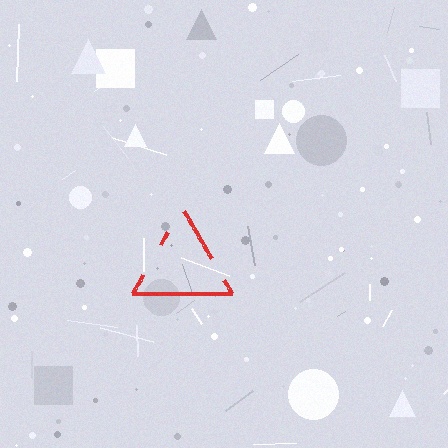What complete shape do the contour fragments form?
The contour fragments form a triangle.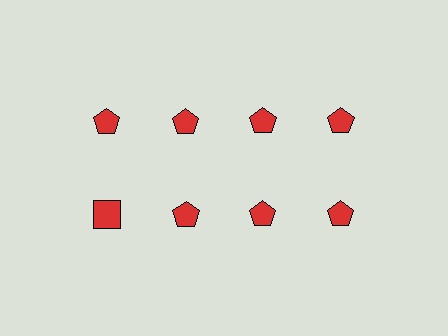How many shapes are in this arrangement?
There are 8 shapes arranged in a grid pattern.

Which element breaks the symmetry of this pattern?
The red square in the second row, leftmost column breaks the symmetry. All other shapes are red pentagons.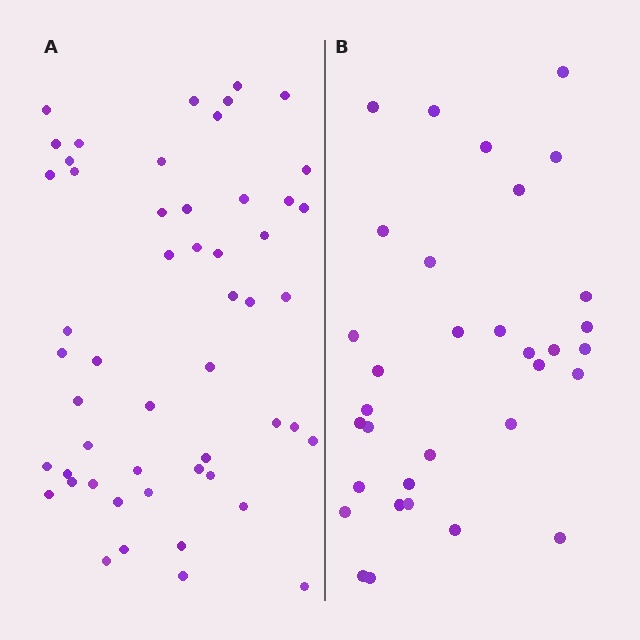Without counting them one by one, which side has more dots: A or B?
Region A (the left region) has more dots.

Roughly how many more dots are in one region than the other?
Region A has approximately 20 more dots than region B.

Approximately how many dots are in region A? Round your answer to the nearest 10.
About 50 dots. (The exact count is 52, which rounds to 50.)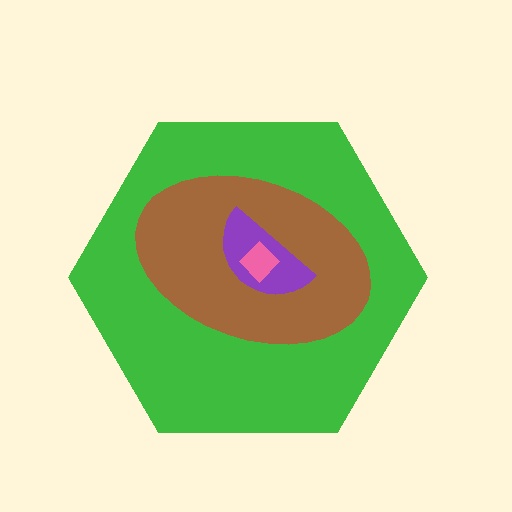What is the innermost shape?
The pink diamond.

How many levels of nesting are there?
4.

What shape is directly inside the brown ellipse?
The purple semicircle.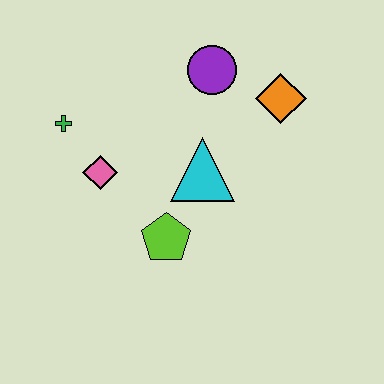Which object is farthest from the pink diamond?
The orange diamond is farthest from the pink diamond.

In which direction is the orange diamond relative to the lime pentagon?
The orange diamond is above the lime pentagon.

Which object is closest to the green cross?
The pink diamond is closest to the green cross.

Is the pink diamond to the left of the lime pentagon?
Yes